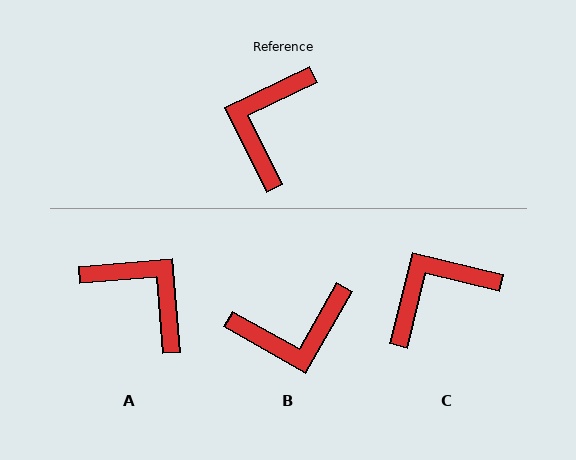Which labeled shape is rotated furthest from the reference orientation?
B, about 124 degrees away.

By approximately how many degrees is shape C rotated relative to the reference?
Approximately 40 degrees clockwise.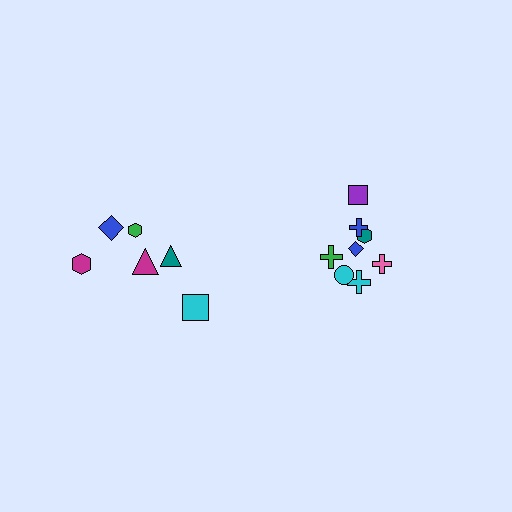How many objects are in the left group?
There are 6 objects.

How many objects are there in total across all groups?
There are 14 objects.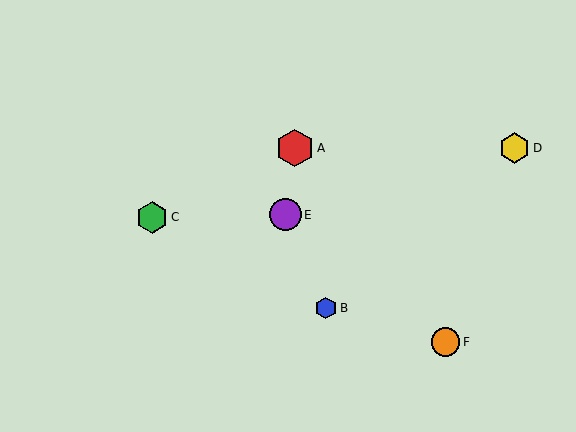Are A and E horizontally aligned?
No, A is at y≈148 and E is at y≈215.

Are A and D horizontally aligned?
Yes, both are at y≈148.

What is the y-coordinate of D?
Object D is at y≈148.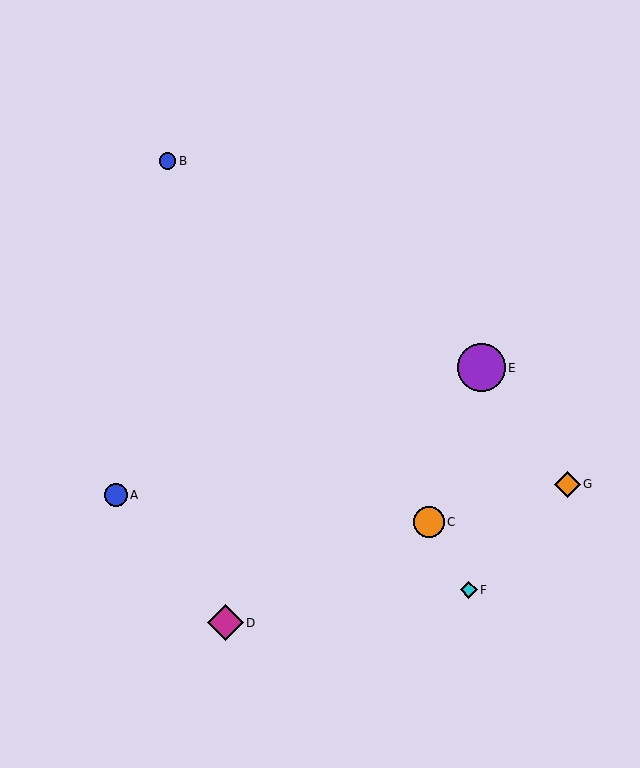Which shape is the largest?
The purple circle (labeled E) is the largest.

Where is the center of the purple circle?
The center of the purple circle is at (481, 368).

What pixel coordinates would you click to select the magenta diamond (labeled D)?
Click at (225, 623) to select the magenta diamond D.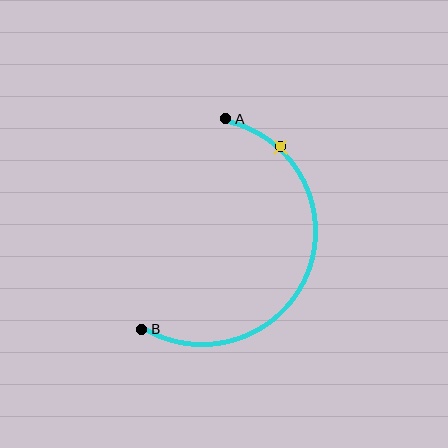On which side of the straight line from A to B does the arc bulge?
The arc bulges to the right of the straight line connecting A and B.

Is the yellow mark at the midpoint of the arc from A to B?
No. The yellow mark lies on the arc but is closer to endpoint A. The arc midpoint would be at the point on the curve equidistant along the arc from both A and B.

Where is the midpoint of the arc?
The arc midpoint is the point on the curve farthest from the straight line joining A and B. It sits to the right of that line.